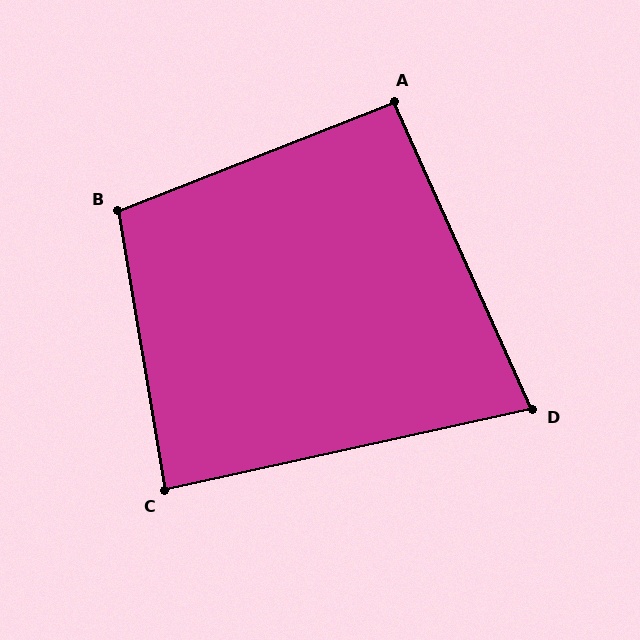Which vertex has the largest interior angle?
B, at approximately 102 degrees.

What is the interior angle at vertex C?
Approximately 87 degrees (approximately right).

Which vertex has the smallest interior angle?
D, at approximately 78 degrees.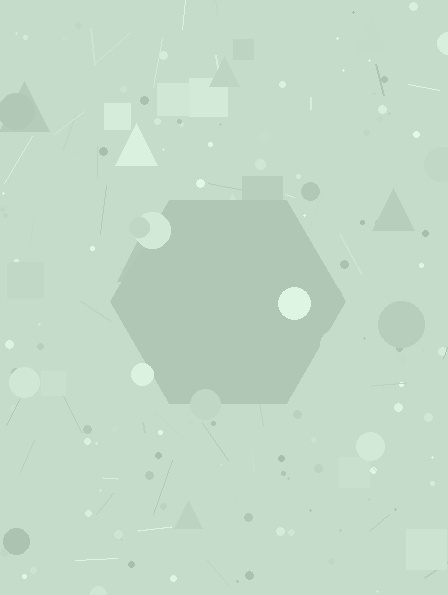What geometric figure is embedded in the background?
A hexagon is embedded in the background.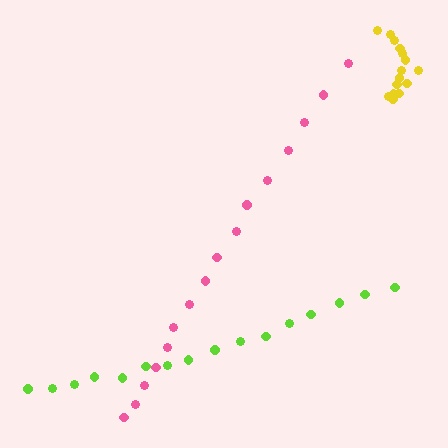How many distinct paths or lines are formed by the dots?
There are 3 distinct paths.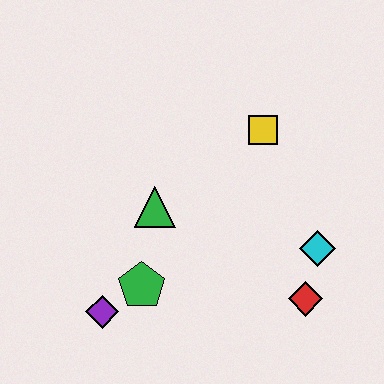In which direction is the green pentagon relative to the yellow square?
The green pentagon is below the yellow square.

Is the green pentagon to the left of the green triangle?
Yes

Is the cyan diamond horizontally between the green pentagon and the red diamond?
No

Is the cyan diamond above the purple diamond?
Yes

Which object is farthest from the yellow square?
The purple diamond is farthest from the yellow square.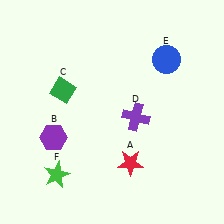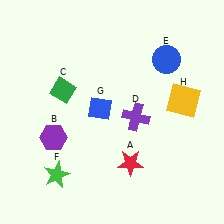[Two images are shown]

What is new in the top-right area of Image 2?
A yellow square (H) was added in the top-right area of Image 2.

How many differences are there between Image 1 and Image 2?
There are 2 differences between the two images.